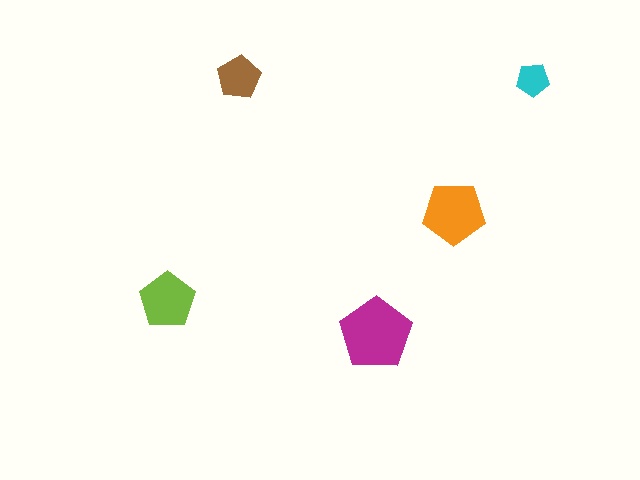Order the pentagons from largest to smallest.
the magenta one, the orange one, the lime one, the brown one, the cyan one.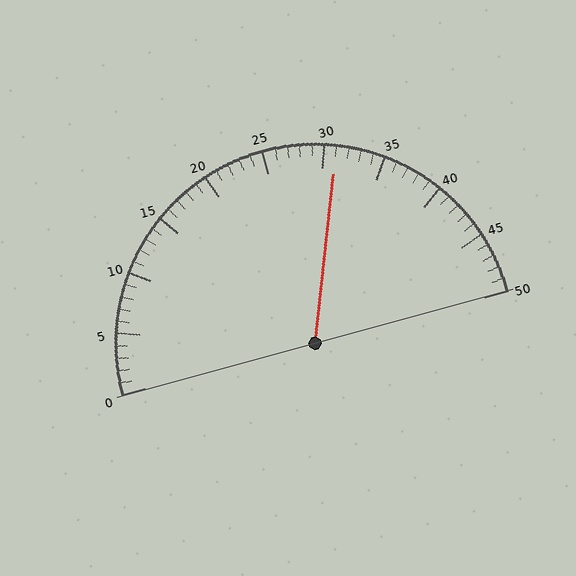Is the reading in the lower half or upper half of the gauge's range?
The reading is in the upper half of the range (0 to 50).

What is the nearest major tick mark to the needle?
The nearest major tick mark is 30.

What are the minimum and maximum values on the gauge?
The gauge ranges from 0 to 50.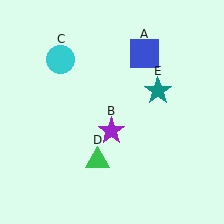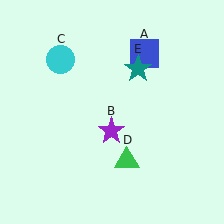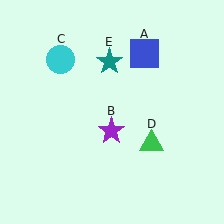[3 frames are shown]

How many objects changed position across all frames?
2 objects changed position: green triangle (object D), teal star (object E).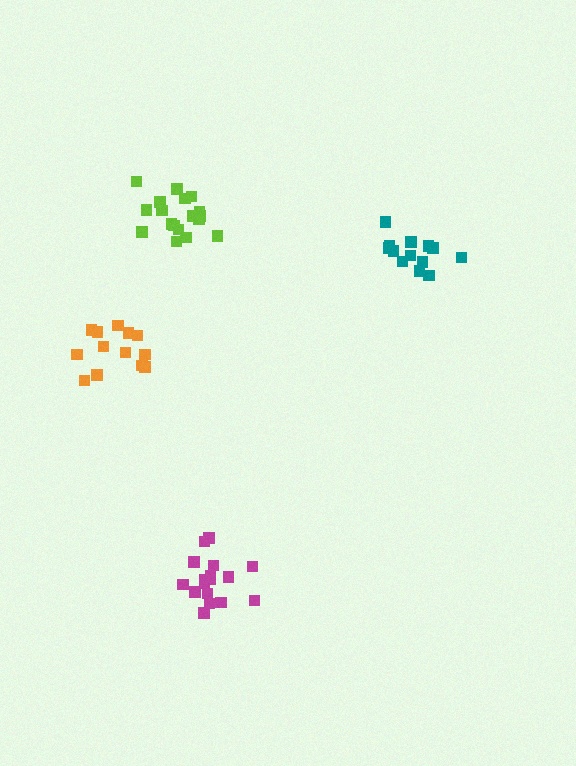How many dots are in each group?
Group 1: 13 dots, Group 2: 18 dots, Group 3: 13 dots, Group 4: 17 dots (61 total).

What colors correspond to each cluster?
The clusters are colored: orange, lime, teal, magenta.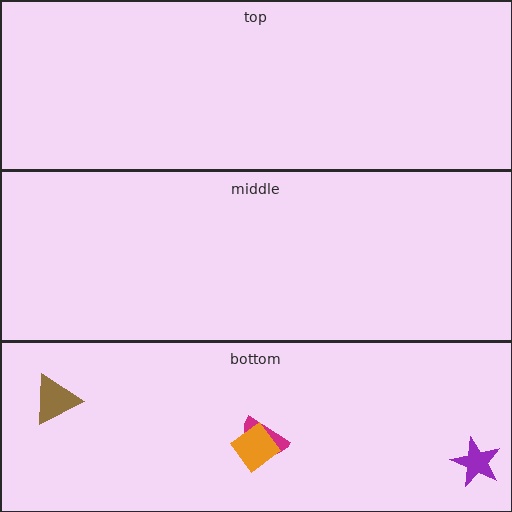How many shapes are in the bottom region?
4.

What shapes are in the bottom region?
The brown triangle, the magenta semicircle, the orange diamond, the purple star.